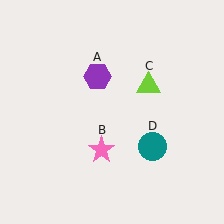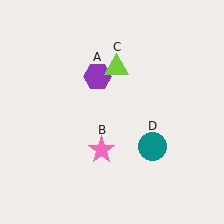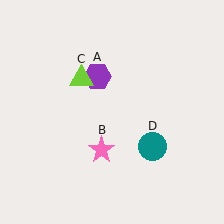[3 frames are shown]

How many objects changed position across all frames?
1 object changed position: lime triangle (object C).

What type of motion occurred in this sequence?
The lime triangle (object C) rotated counterclockwise around the center of the scene.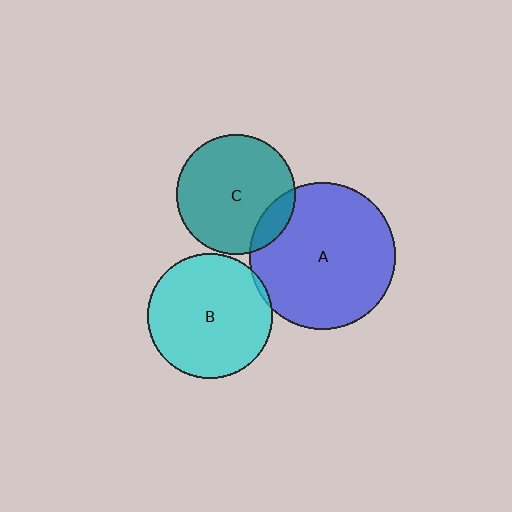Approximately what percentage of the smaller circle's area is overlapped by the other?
Approximately 15%.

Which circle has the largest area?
Circle A (blue).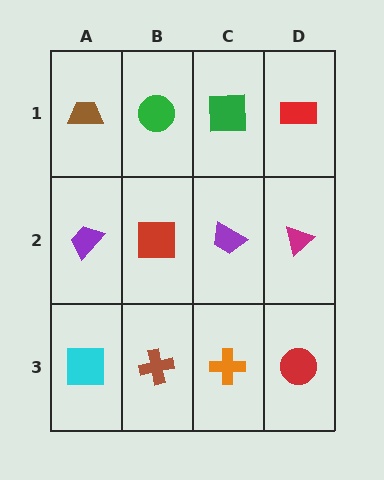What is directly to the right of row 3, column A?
A brown cross.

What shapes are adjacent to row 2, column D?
A red rectangle (row 1, column D), a red circle (row 3, column D), a purple trapezoid (row 2, column C).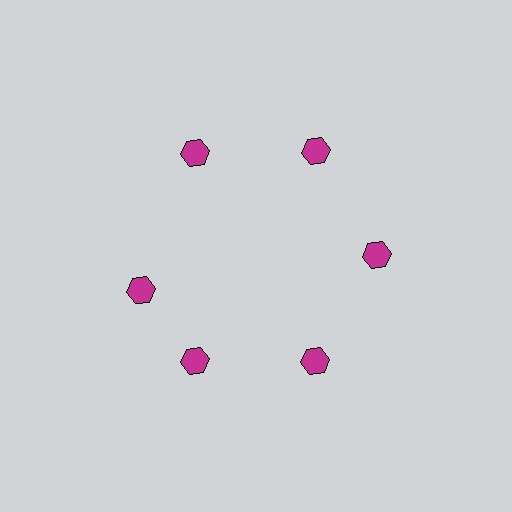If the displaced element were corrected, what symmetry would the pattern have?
It would have 6-fold rotational symmetry — the pattern would map onto itself every 60 degrees.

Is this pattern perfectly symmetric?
No. The 6 magenta hexagons are arranged in a ring, but one element near the 9 o'clock position is rotated out of alignment along the ring, breaking the 6-fold rotational symmetry.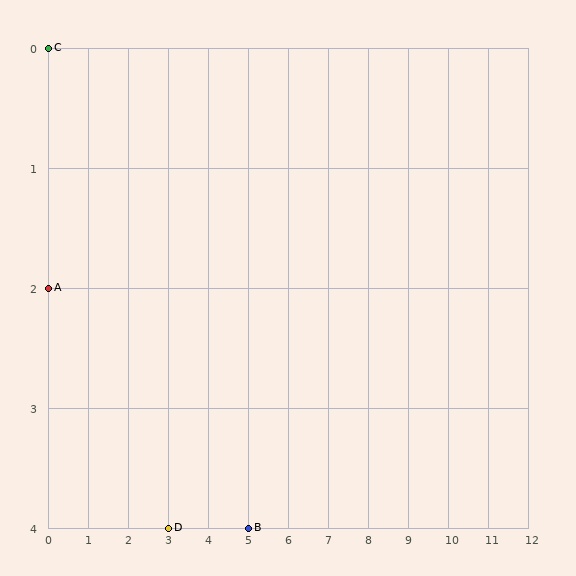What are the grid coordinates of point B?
Point B is at grid coordinates (5, 4).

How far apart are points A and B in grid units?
Points A and B are 5 columns and 2 rows apart (about 5.4 grid units diagonally).